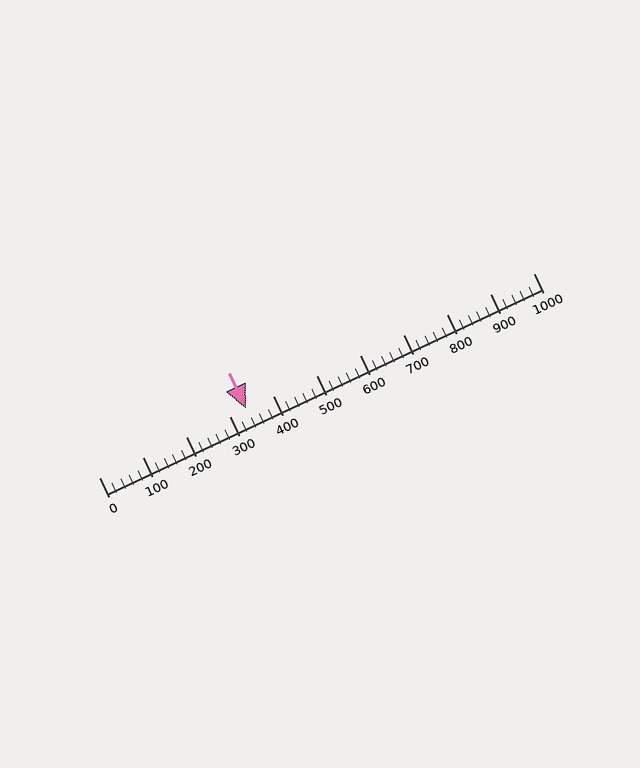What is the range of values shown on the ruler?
The ruler shows values from 0 to 1000.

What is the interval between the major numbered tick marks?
The major tick marks are spaced 100 units apart.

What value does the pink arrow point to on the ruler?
The pink arrow points to approximately 338.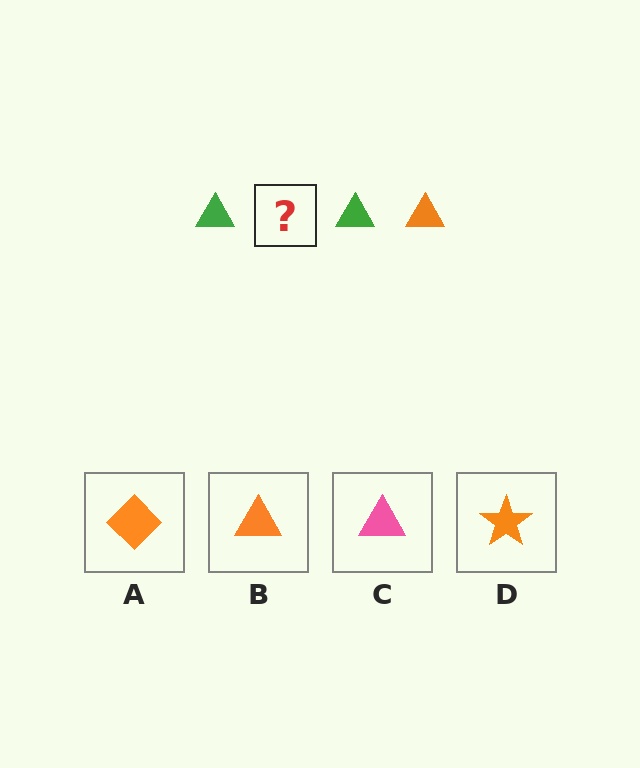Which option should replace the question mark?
Option B.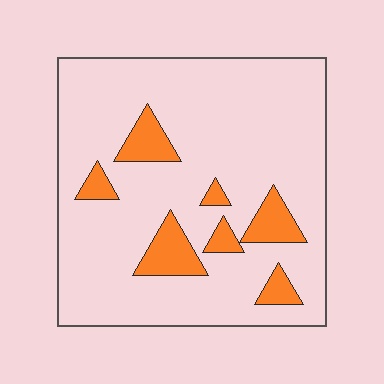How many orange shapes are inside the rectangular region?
7.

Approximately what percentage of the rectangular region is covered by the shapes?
Approximately 15%.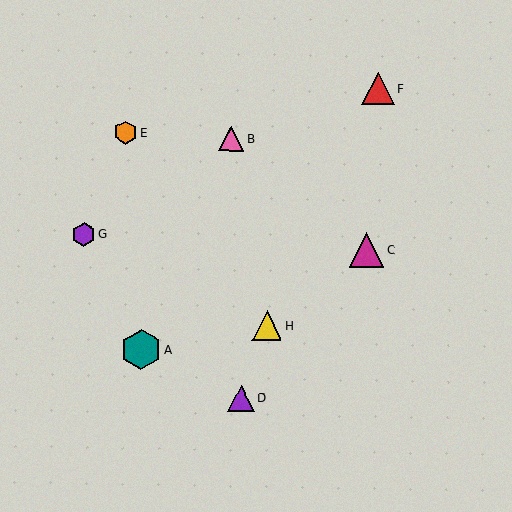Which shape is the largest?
The teal hexagon (labeled A) is the largest.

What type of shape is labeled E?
Shape E is an orange hexagon.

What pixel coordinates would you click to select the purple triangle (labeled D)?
Click at (241, 398) to select the purple triangle D.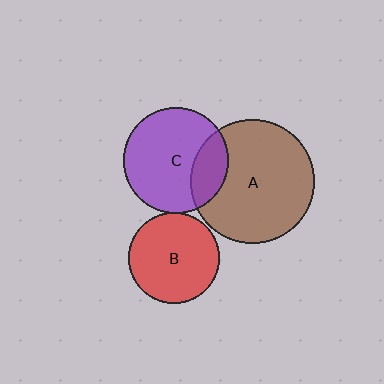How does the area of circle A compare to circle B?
Approximately 1.9 times.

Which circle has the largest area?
Circle A (brown).